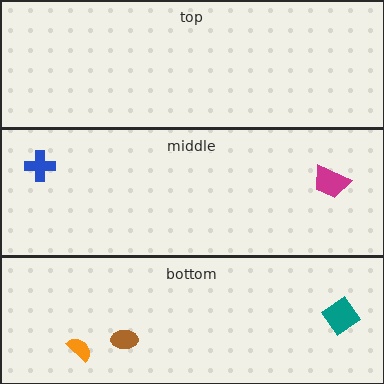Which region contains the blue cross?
The middle region.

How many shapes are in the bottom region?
3.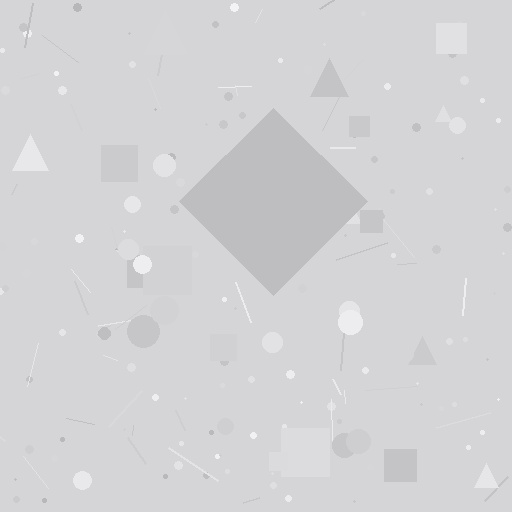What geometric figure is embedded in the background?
A diamond is embedded in the background.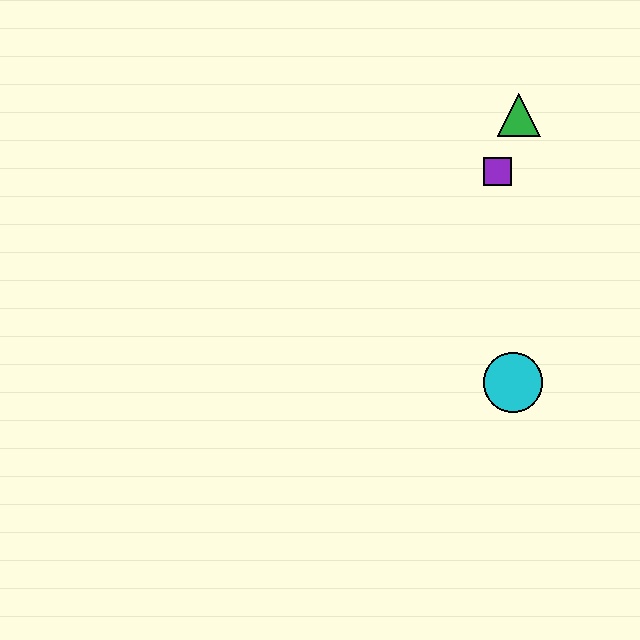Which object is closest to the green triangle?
The purple square is closest to the green triangle.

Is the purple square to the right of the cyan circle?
No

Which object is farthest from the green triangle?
The cyan circle is farthest from the green triangle.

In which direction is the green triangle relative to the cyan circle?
The green triangle is above the cyan circle.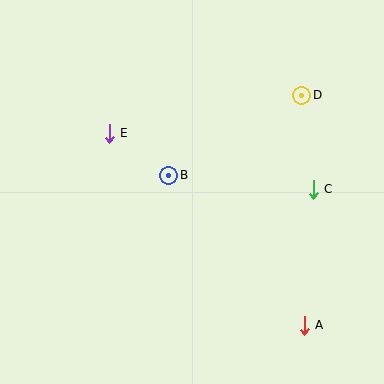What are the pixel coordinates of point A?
Point A is at (304, 325).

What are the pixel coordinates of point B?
Point B is at (169, 175).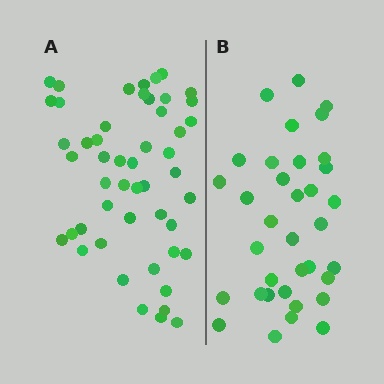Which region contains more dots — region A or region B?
Region A (the left region) has more dots.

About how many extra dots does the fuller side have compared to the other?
Region A has approximately 15 more dots than region B.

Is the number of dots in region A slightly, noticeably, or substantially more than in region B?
Region A has noticeably more, but not dramatically so. The ratio is roughly 1.4 to 1.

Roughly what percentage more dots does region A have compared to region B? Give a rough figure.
About 45% more.